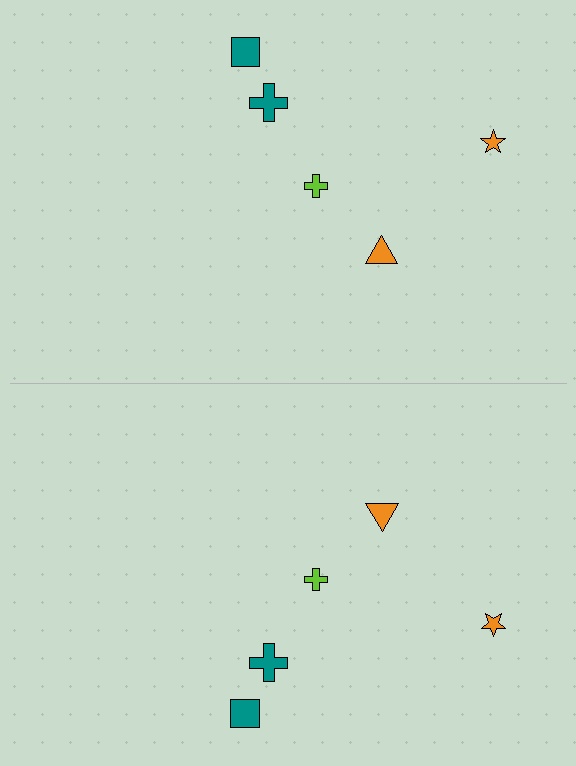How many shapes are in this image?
There are 10 shapes in this image.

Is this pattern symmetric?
Yes, this pattern has bilateral (reflection) symmetry.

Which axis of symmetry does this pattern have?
The pattern has a horizontal axis of symmetry running through the center of the image.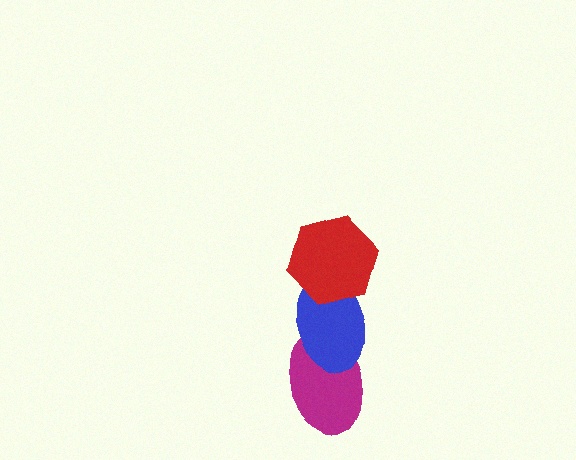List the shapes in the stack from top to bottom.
From top to bottom: the red hexagon, the blue ellipse, the magenta ellipse.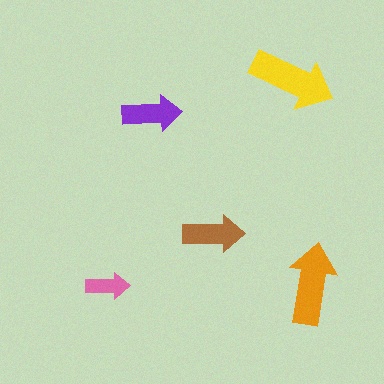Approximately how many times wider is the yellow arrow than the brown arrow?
About 1.5 times wider.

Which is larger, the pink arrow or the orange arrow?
The orange one.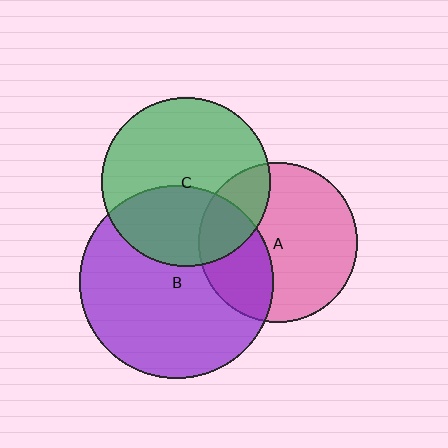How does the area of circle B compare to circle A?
Approximately 1.5 times.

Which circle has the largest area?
Circle B (purple).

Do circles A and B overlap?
Yes.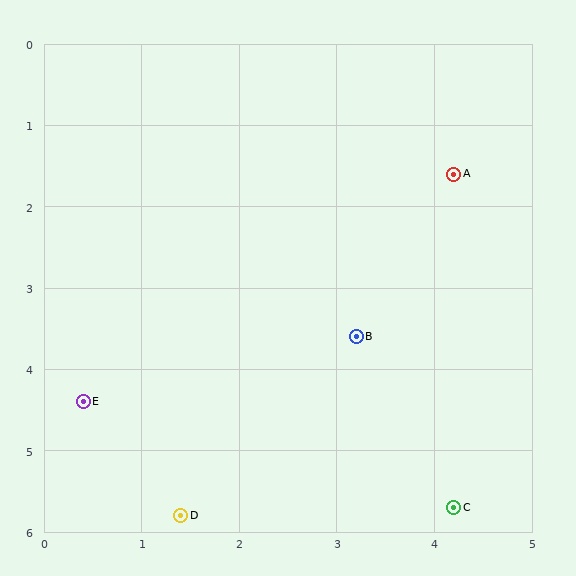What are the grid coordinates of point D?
Point D is at approximately (1.4, 5.8).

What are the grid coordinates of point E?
Point E is at approximately (0.4, 4.4).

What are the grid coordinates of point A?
Point A is at approximately (4.2, 1.6).